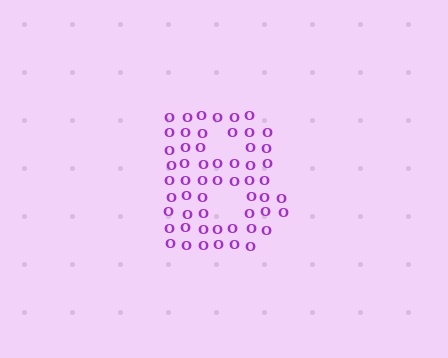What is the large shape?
The large shape is the letter B.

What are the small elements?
The small elements are letter O's.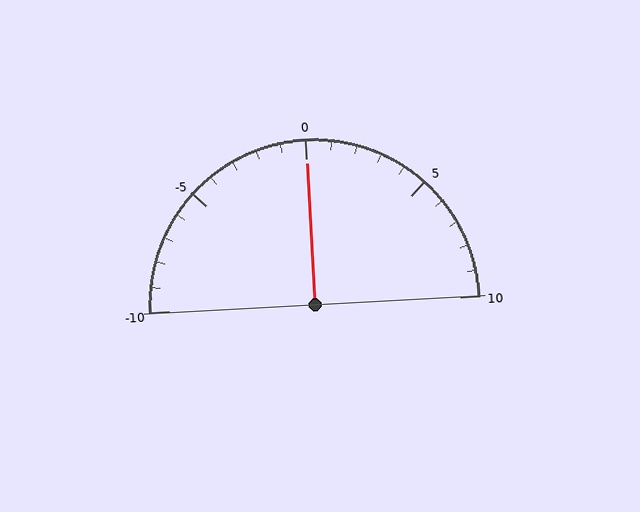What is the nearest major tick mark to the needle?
The nearest major tick mark is 0.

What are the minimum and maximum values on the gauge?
The gauge ranges from -10 to 10.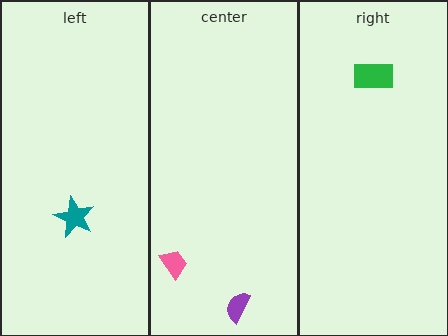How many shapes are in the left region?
1.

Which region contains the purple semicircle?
The center region.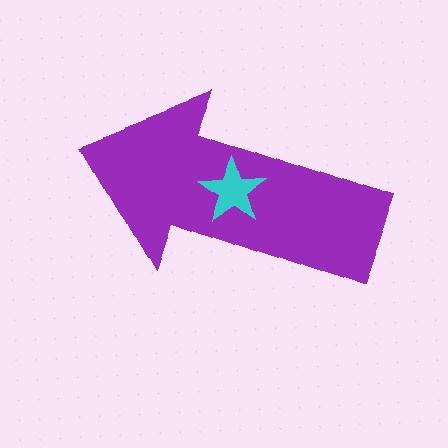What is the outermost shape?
The purple arrow.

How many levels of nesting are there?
2.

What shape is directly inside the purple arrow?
The cyan star.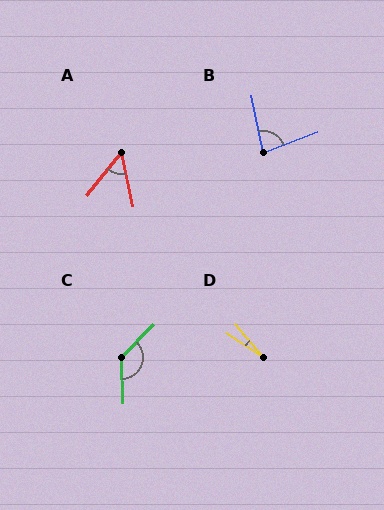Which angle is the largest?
C, at approximately 133 degrees.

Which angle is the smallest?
D, at approximately 17 degrees.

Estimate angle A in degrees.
Approximately 51 degrees.